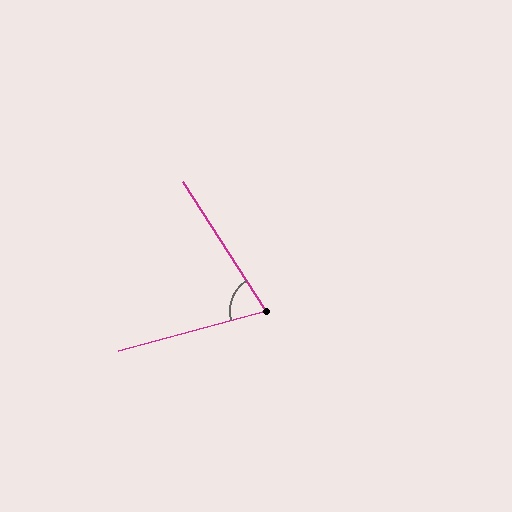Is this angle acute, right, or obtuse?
It is acute.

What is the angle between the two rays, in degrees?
Approximately 73 degrees.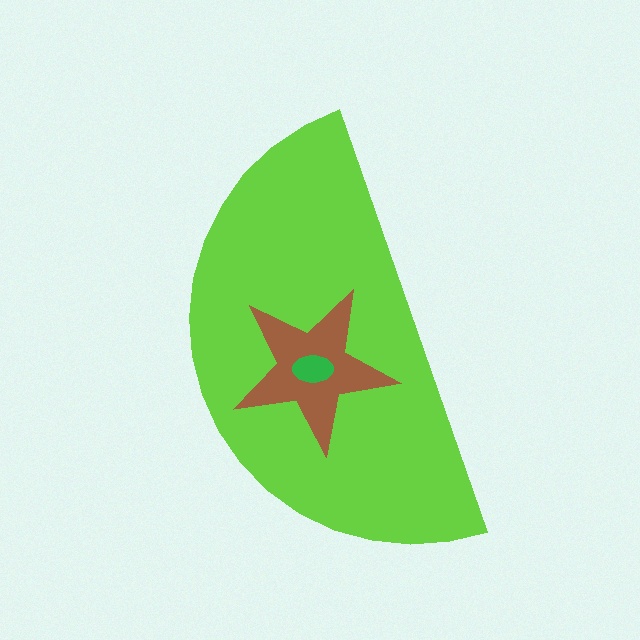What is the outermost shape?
The lime semicircle.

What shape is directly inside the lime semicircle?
The brown star.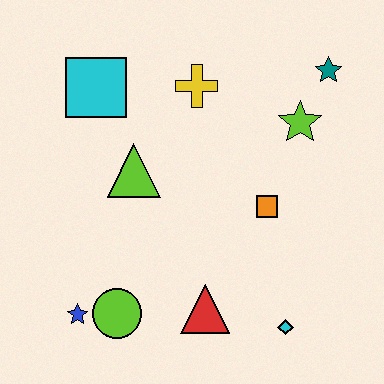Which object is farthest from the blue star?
The teal star is farthest from the blue star.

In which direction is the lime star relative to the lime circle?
The lime star is above the lime circle.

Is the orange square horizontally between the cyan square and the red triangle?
No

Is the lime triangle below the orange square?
No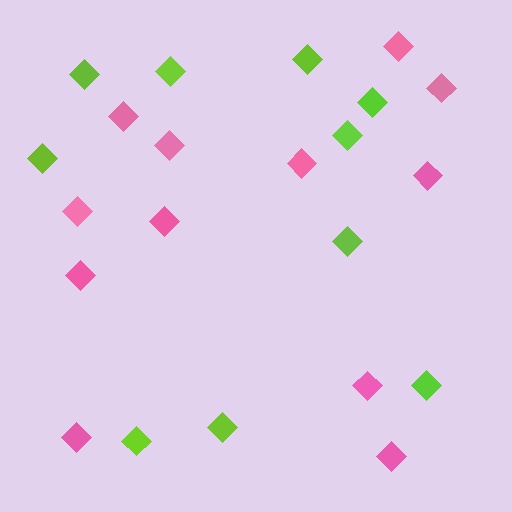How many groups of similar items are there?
There are 2 groups: one group of lime diamonds (10) and one group of pink diamonds (12).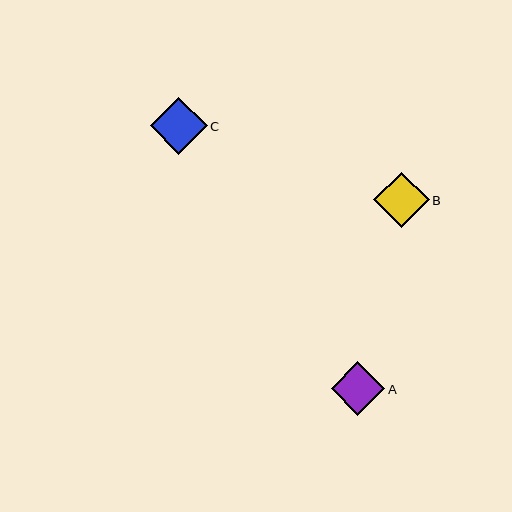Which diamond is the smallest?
Diamond A is the smallest with a size of approximately 54 pixels.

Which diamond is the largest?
Diamond C is the largest with a size of approximately 57 pixels.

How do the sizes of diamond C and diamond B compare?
Diamond C and diamond B are approximately the same size.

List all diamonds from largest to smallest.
From largest to smallest: C, B, A.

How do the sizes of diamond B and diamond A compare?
Diamond B and diamond A are approximately the same size.